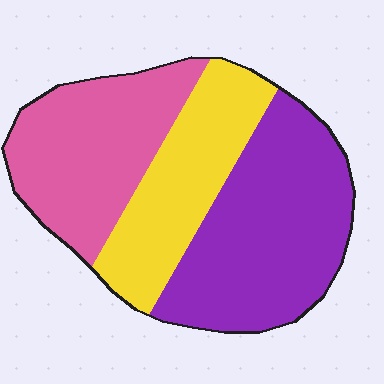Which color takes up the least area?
Yellow, at roughly 25%.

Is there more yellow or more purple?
Purple.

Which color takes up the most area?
Purple, at roughly 40%.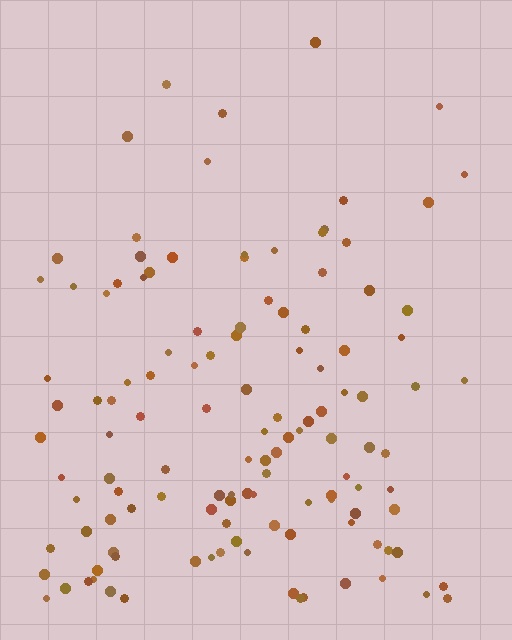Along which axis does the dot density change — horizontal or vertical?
Vertical.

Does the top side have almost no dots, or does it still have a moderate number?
Still a moderate number, just noticeably fewer than the bottom.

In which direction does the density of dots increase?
From top to bottom, with the bottom side densest.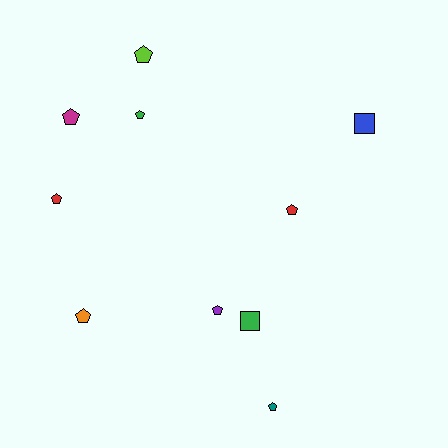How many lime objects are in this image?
There is 1 lime object.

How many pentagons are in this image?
There are 8 pentagons.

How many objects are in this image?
There are 10 objects.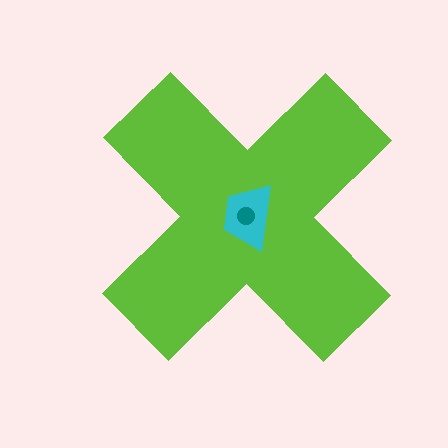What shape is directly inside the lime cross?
The cyan trapezoid.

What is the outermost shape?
The lime cross.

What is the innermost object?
The teal circle.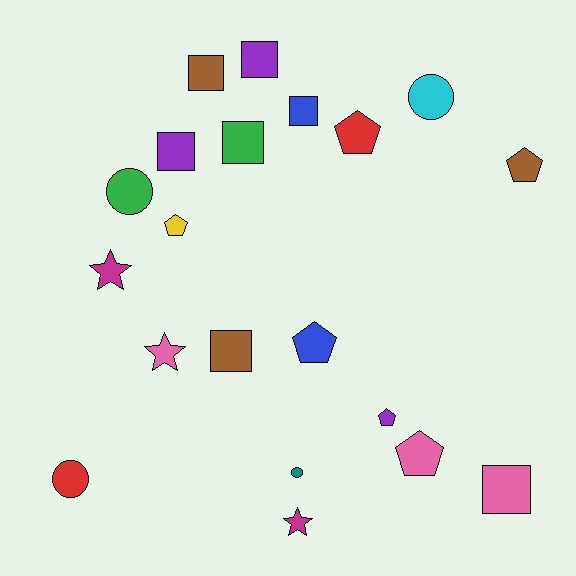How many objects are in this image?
There are 20 objects.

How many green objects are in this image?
There are 2 green objects.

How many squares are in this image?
There are 7 squares.